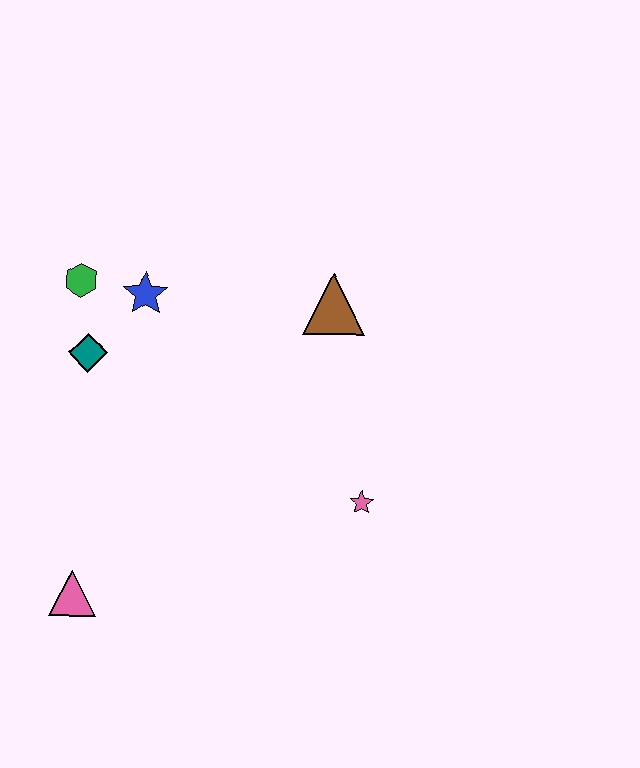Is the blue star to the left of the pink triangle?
No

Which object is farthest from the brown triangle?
The pink triangle is farthest from the brown triangle.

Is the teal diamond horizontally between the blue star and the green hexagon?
Yes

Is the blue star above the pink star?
Yes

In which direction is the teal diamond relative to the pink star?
The teal diamond is to the left of the pink star.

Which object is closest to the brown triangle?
The blue star is closest to the brown triangle.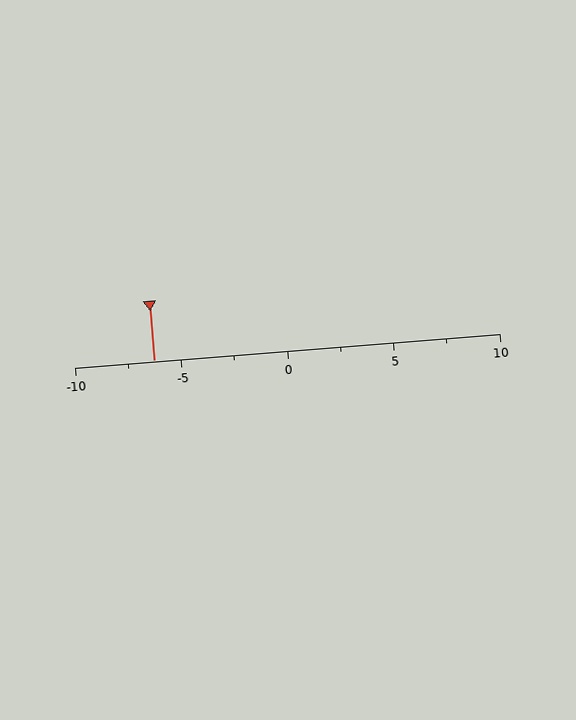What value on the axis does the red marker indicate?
The marker indicates approximately -6.2.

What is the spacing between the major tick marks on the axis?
The major ticks are spaced 5 apart.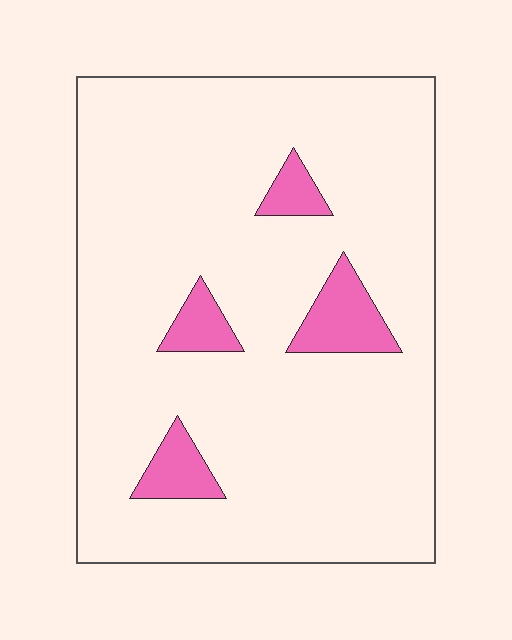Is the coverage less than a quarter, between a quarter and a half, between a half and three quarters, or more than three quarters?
Less than a quarter.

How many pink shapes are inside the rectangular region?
4.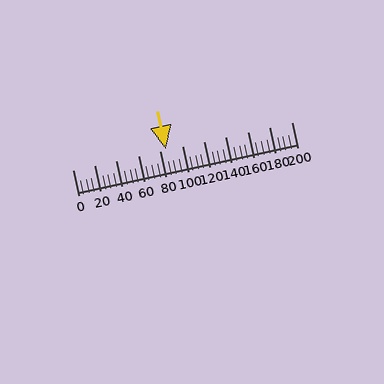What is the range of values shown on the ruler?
The ruler shows values from 0 to 200.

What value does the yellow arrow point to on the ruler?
The yellow arrow points to approximately 86.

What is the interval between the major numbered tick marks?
The major tick marks are spaced 20 units apart.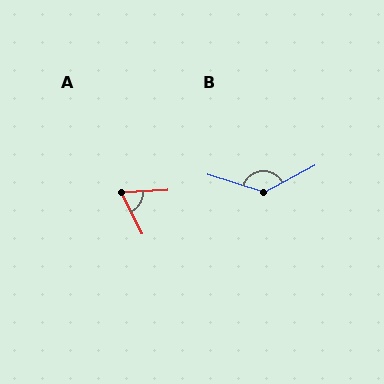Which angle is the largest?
B, at approximately 135 degrees.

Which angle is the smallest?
A, at approximately 66 degrees.